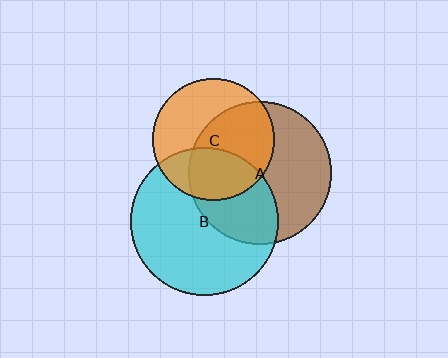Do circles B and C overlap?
Yes.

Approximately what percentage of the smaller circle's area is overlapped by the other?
Approximately 35%.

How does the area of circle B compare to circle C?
Approximately 1.5 times.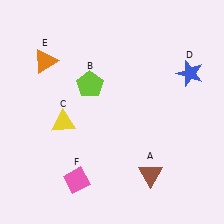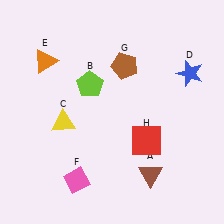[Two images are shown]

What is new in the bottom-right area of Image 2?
A red square (H) was added in the bottom-right area of Image 2.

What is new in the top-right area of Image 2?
A brown pentagon (G) was added in the top-right area of Image 2.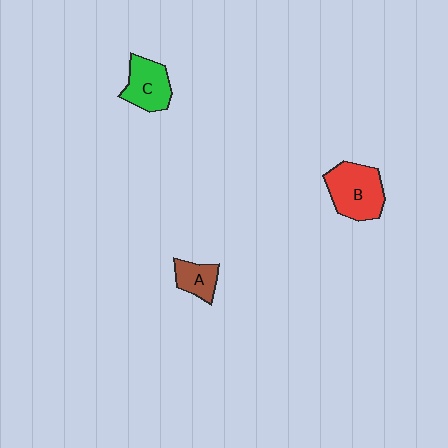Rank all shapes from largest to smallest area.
From largest to smallest: B (red), C (green), A (brown).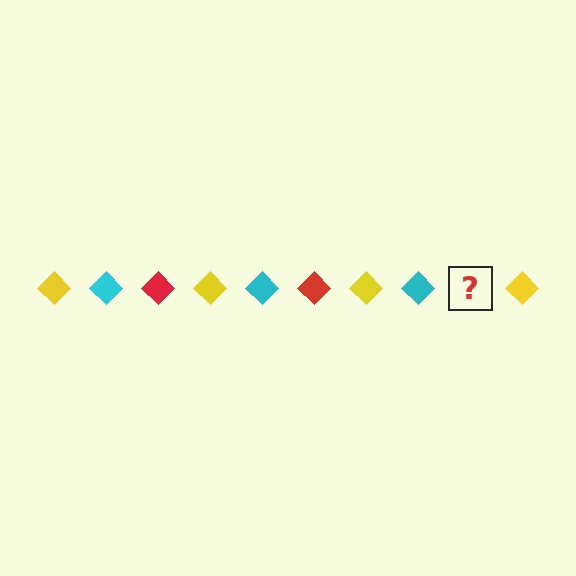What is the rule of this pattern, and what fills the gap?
The rule is that the pattern cycles through yellow, cyan, red diamonds. The gap should be filled with a red diamond.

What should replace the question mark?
The question mark should be replaced with a red diamond.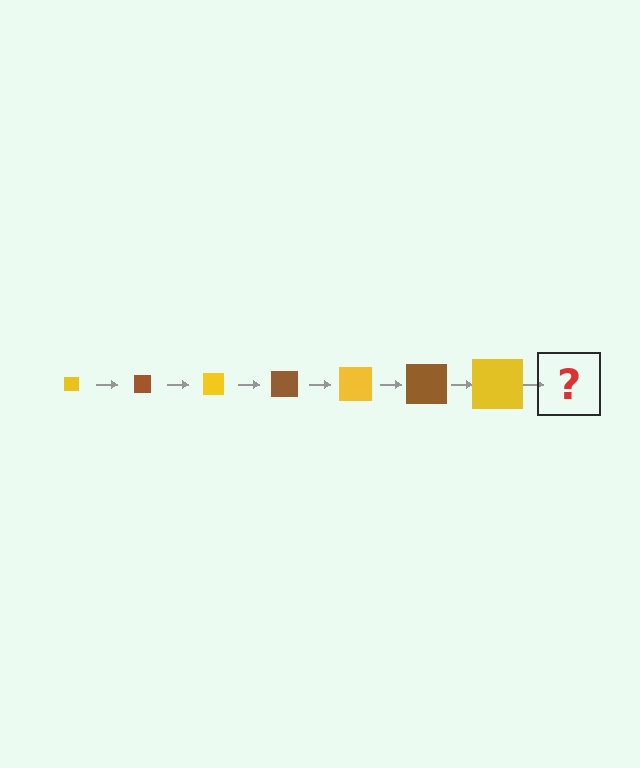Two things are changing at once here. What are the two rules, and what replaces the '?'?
The two rules are that the square grows larger each step and the color cycles through yellow and brown. The '?' should be a brown square, larger than the previous one.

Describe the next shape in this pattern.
It should be a brown square, larger than the previous one.